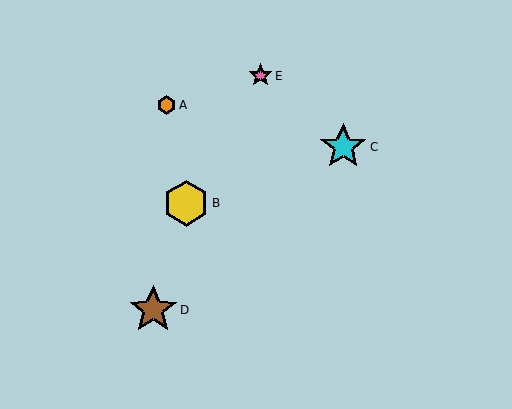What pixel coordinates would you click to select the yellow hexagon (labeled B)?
Click at (186, 203) to select the yellow hexagon B.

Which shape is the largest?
The brown star (labeled D) is the largest.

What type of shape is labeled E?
Shape E is a pink star.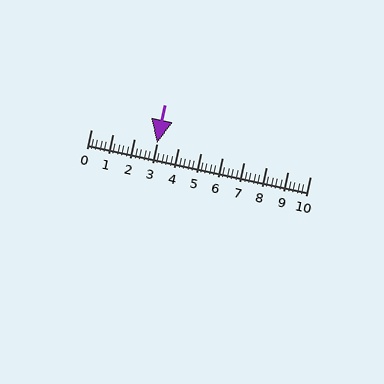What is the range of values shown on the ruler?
The ruler shows values from 0 to 10.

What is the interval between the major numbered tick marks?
The major tick marks are spaced 1 units apart.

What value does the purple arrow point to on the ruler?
The purple arrow points to approximately 3.0.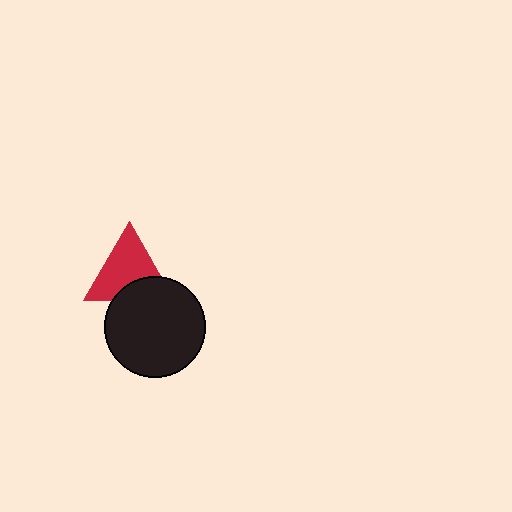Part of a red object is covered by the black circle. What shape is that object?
It is a triangle.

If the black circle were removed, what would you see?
You would see the complete red triangle.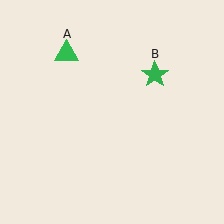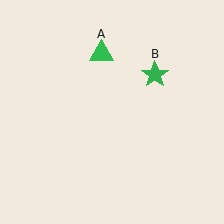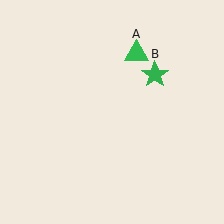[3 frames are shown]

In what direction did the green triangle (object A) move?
The green triangle (object A) moved right.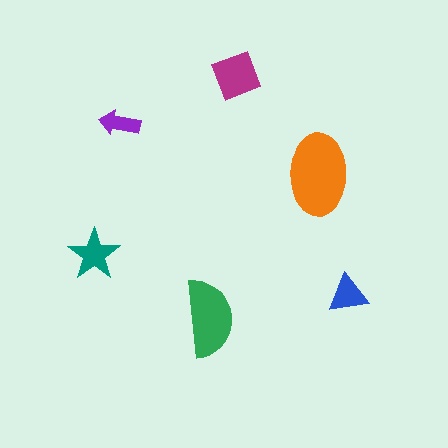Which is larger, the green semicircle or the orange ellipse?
The orange ellipse.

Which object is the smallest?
The purple arrow.